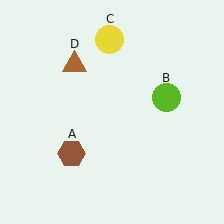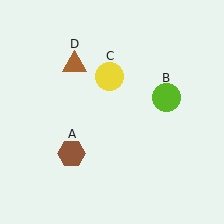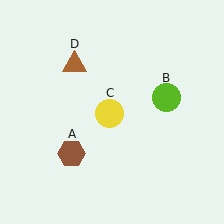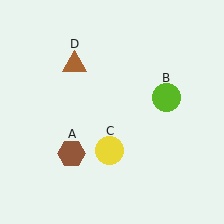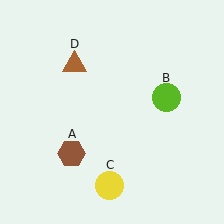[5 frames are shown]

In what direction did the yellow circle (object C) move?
The yellow circle (object C) moved down.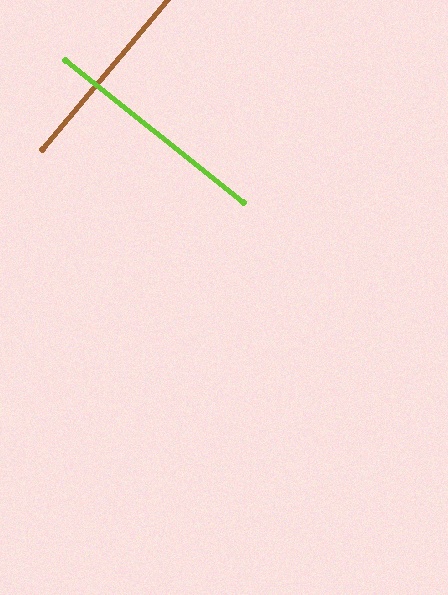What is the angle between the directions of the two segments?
Approximately 89 degrees.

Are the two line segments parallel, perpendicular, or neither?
Perpendicular — they meet at approximately 89°.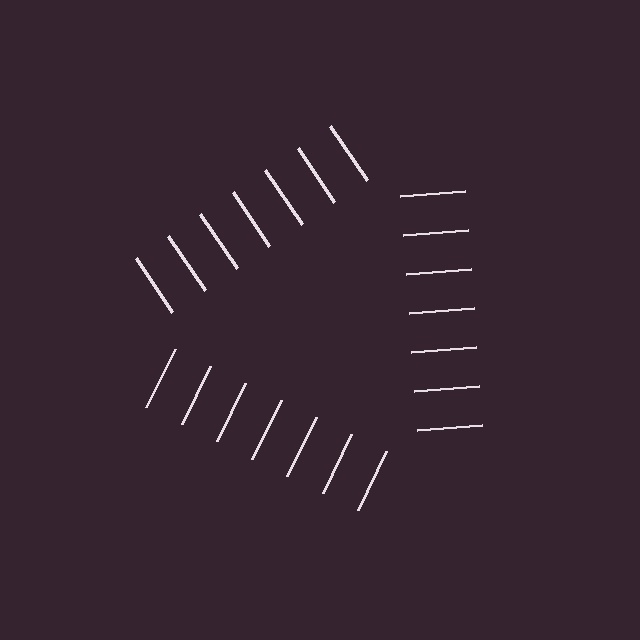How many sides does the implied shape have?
3 sides — the line-ends trace a triangle.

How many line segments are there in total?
21 — 7 along each of the 3 edges.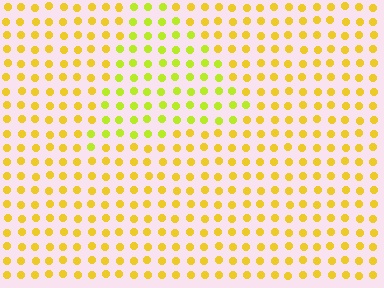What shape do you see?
I see a triangle.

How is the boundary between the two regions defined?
The boundary is defined purely by a slight shift in hue (about 27 degrees). Spacing, size, and orientation are identical on both sides.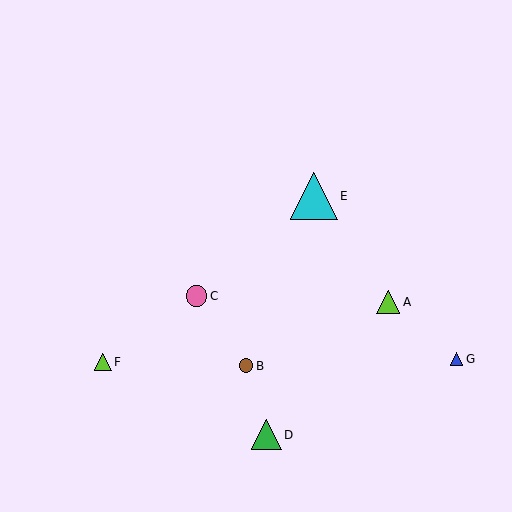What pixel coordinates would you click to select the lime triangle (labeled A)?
Click at (388, 302) to select the lime triangle A.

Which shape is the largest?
The cyan triangle (labeled E) is the largest.